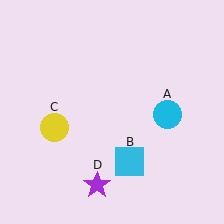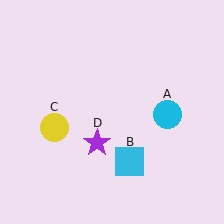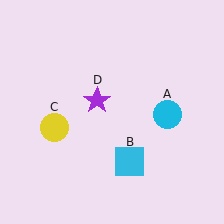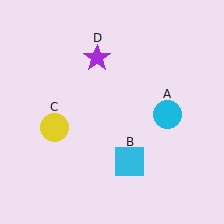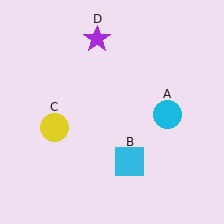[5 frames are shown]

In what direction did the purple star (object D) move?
The purple star (object D) moved up.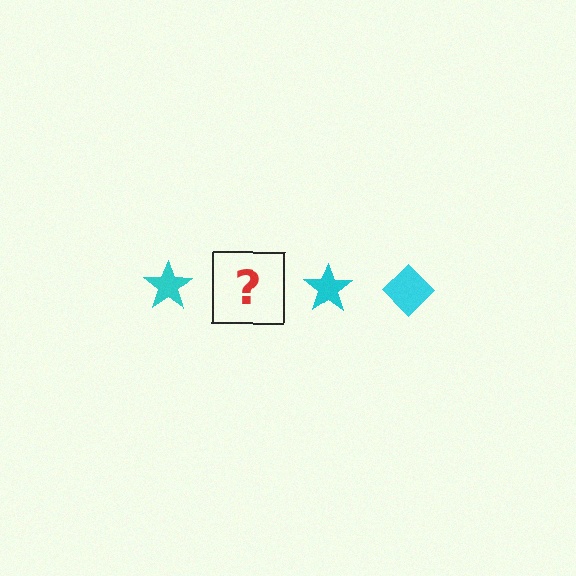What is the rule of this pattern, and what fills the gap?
The rule is that the pattern cycles through star, diamond shapes in cyan. The gap should be filled with a cyan diamond.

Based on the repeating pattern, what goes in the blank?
The blank should be a cyan diamond.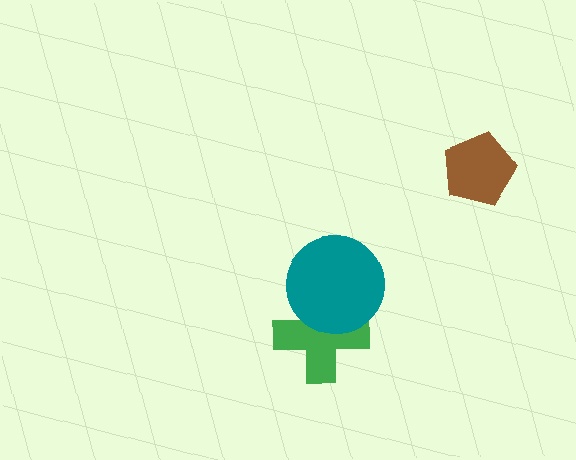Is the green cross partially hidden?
Yes, it is partially covered by another shape.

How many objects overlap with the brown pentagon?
0 objects overlap with the brown pentagon.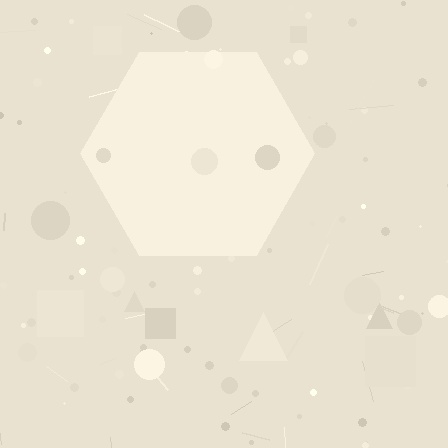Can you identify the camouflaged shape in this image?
The camouflaged shape is a hexagon.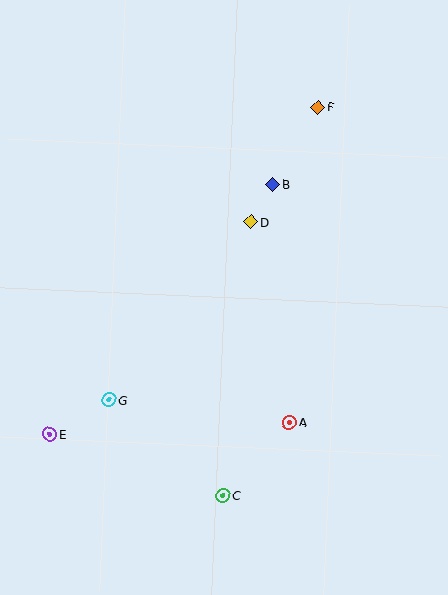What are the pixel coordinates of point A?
Point A is at (289, 422).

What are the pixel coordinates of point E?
Point E is at (50, 434).